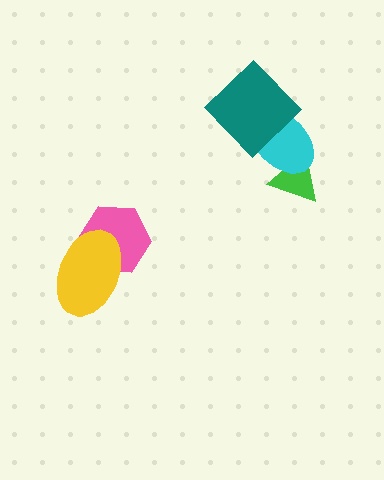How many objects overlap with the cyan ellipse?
2 objects overlap with the cyan ellipse.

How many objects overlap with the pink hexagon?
1 object overlaps with the pink hexagon.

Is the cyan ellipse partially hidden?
Yes, it is partially covered by another shape.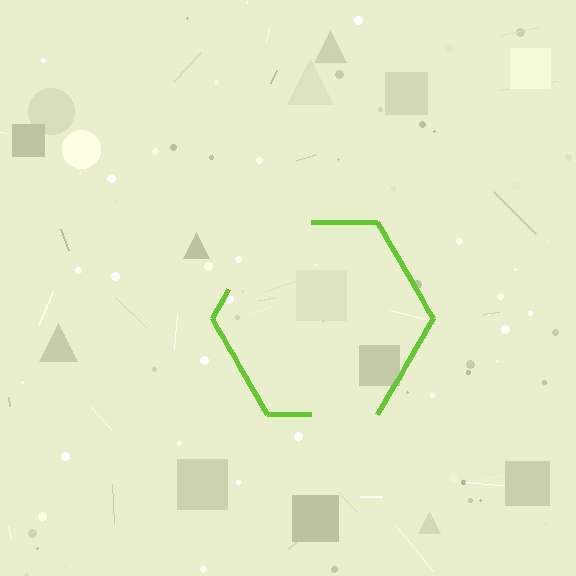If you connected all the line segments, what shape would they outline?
They would outline a hexagon.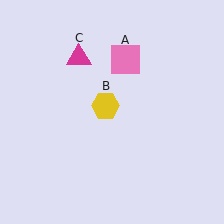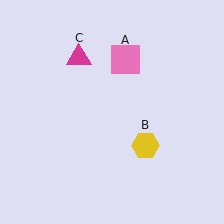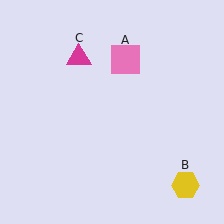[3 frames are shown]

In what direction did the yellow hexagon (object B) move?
The yellow hexagon (object B) moved down and to the right.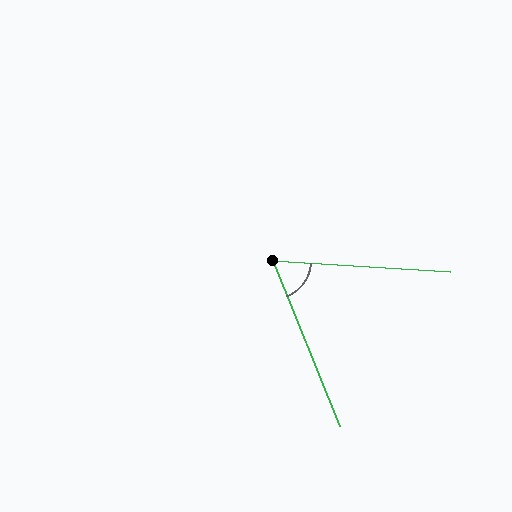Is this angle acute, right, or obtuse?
It is acute.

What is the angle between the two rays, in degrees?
Approximately 65 degrees.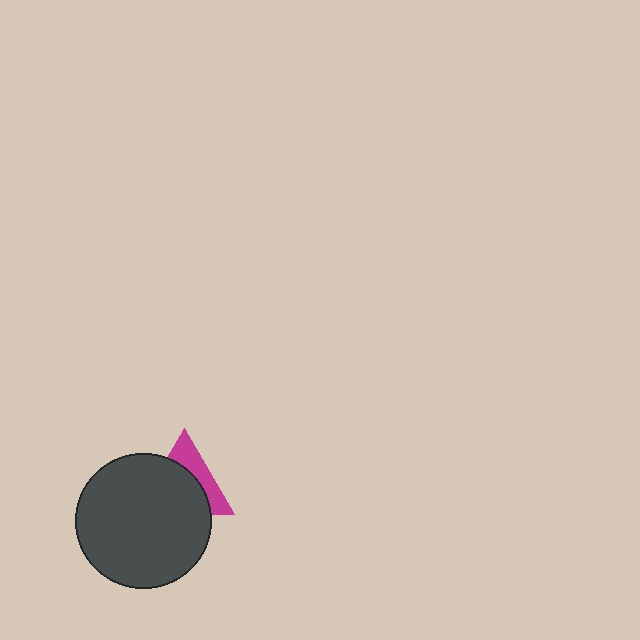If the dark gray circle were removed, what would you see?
You would see the complete magenta triangle.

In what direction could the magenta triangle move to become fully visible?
The magenta triangle could move up. That would shift it out from behind the dark gray circle entirely.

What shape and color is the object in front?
The object in front is a dark gray circle.